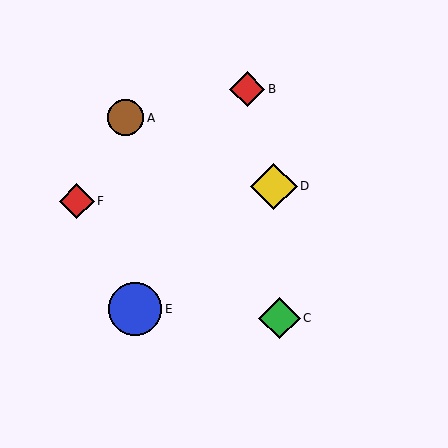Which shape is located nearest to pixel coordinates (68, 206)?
The red diamond (labeled F) at (77, 201) is nearest to that location.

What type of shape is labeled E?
Shape E is a blue circle.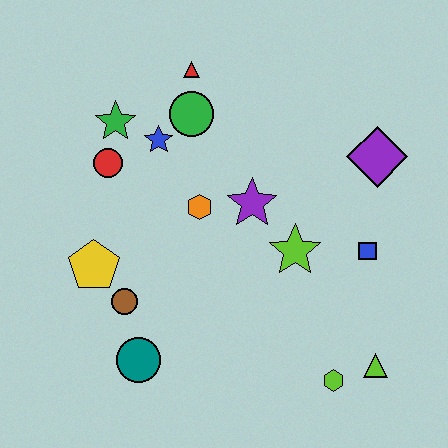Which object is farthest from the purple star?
The lime triangle is farthest from the purple star.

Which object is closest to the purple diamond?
The blue square is closest to the purple diamond.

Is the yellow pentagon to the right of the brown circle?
No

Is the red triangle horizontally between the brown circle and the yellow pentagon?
No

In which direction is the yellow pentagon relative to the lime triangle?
The yellow pentagon is to the left of the lime triangle.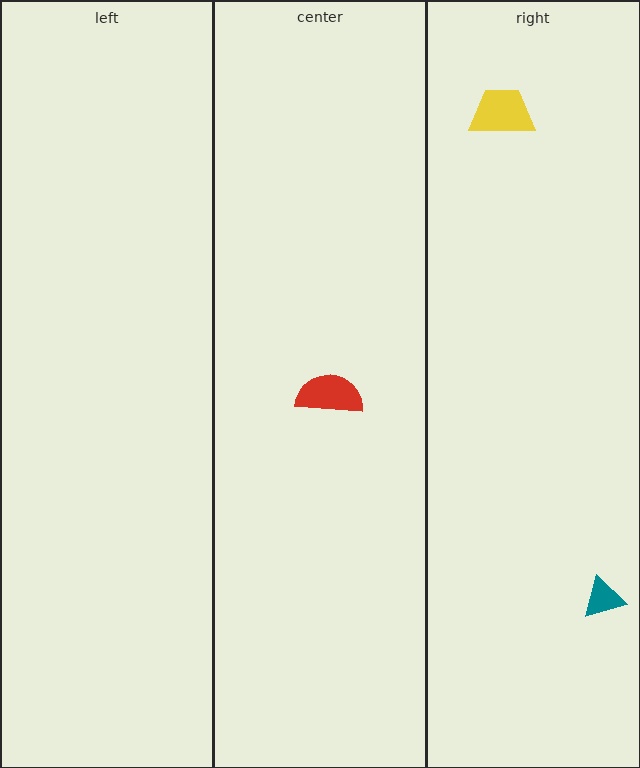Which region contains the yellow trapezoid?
The right region.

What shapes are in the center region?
The red semicircle.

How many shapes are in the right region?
2.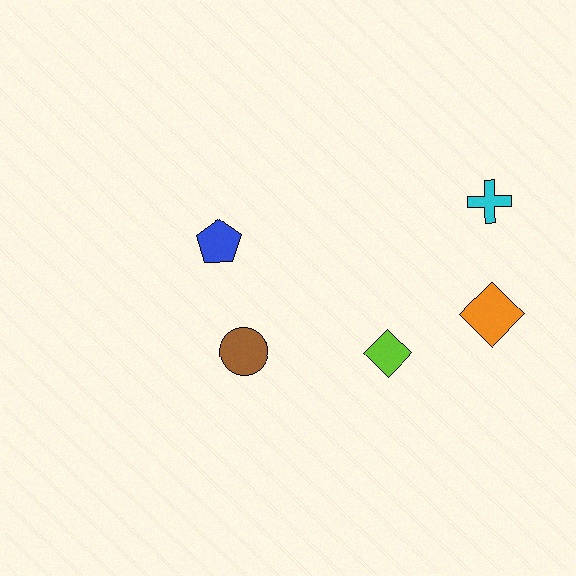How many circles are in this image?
There is 1 circle.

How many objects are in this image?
There are 5 objects.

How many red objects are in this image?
There are no red objects.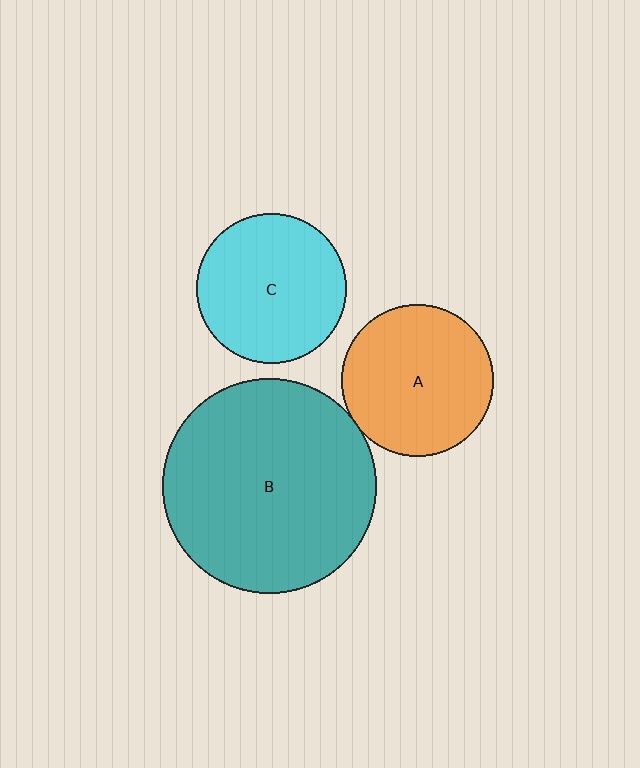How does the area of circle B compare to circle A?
Approximately 2.0 times.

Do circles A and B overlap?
Yes.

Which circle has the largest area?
Circle B (teal).